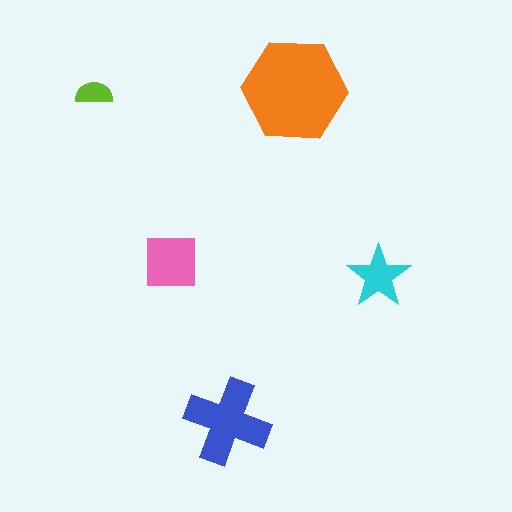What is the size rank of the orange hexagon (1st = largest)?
1st.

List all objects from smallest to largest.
The lime semicircle, the cyan star, the pink square, the blue cross, the orange hexagon.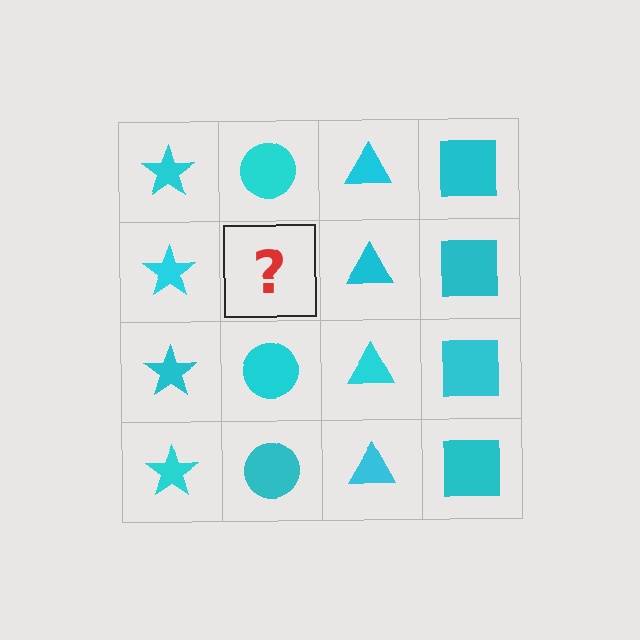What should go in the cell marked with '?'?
The missing cell should contain a cyan circle.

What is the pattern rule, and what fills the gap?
The rule is that each column has a consistent shape. The gap should be filled with a cyan circle.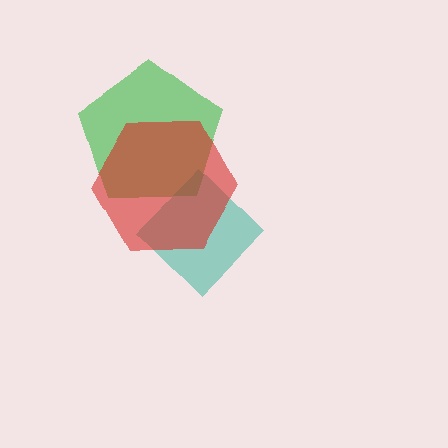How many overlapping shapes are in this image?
There are 3 overlapping shapes in the image.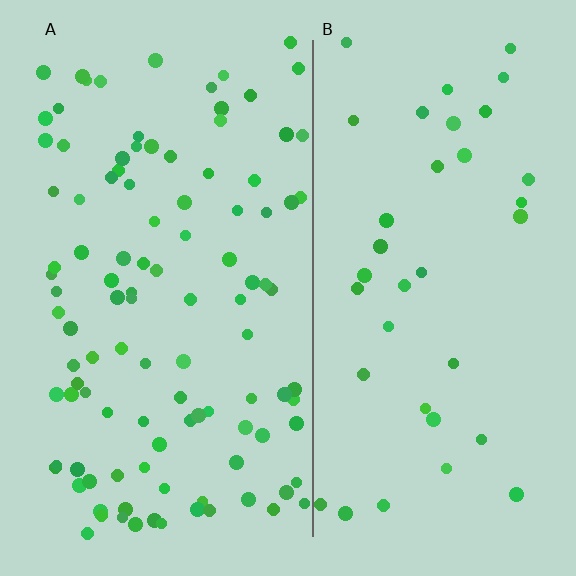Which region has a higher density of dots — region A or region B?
A (the left).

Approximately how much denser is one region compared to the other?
Approximately 2.9× — region A over region B.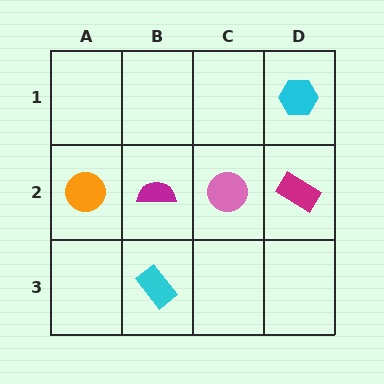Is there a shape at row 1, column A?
No, that cell is empty.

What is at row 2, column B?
A magenta semicircle.